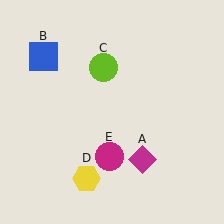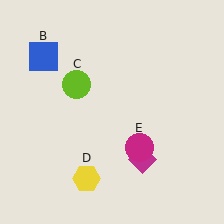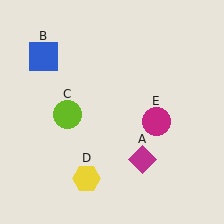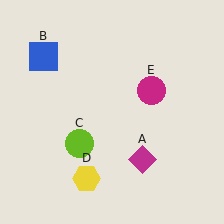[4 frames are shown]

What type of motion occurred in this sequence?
The lime circle (object C), magenta circle (object E) rotated counterclockwise around the center of the scene.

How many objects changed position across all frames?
2 objects changed position: lime circle (object C), magenta circle (object E).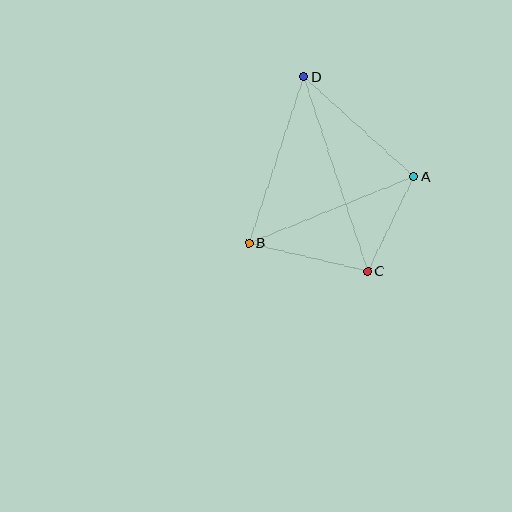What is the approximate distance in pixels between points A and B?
The distance between A and B is approximately 178 pixels.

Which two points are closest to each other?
Points A and C are closest to each other.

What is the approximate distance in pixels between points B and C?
The distance between B and C is approximately 122 pixels.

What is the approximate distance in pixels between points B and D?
The distance between B and D is approximately 175 pixels.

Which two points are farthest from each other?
Points C and D are farthest from each other.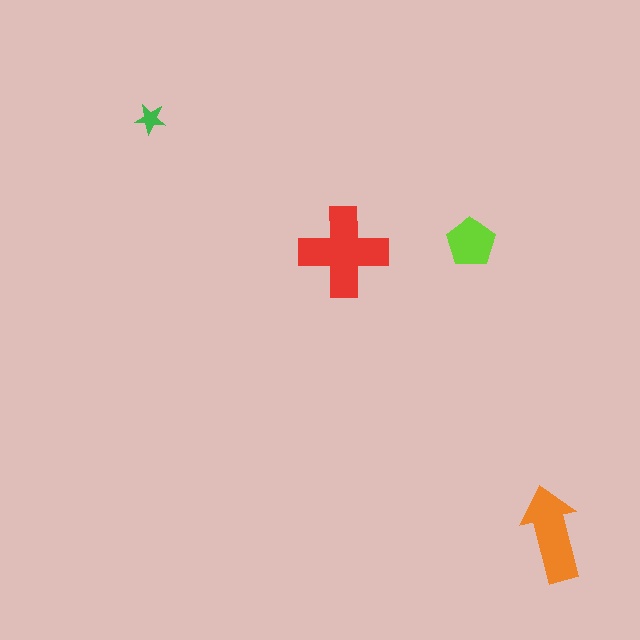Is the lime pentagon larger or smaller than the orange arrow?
Smaller.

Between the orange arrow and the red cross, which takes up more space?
The red cross.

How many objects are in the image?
There are 4 objects in the image.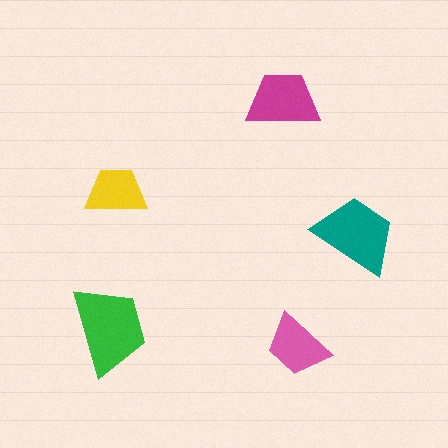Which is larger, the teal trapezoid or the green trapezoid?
The green one.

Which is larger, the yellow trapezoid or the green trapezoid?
The green one.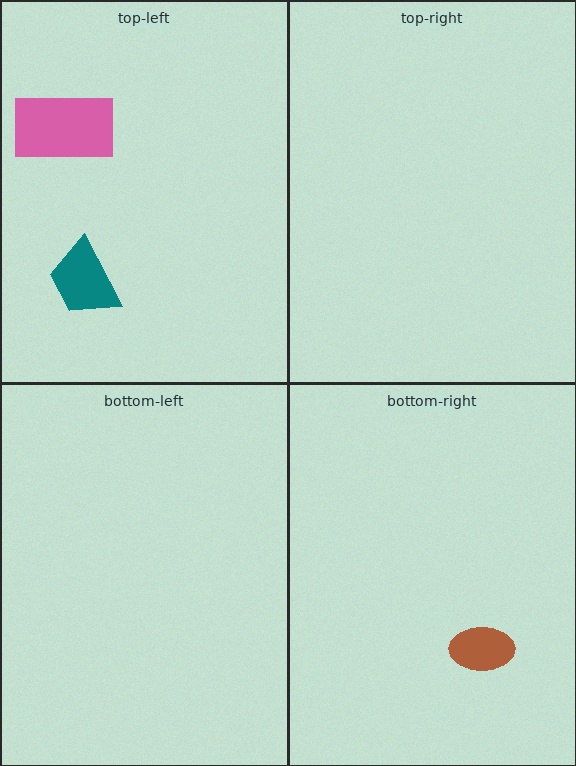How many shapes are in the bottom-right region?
1.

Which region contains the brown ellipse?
The bottom-right region.